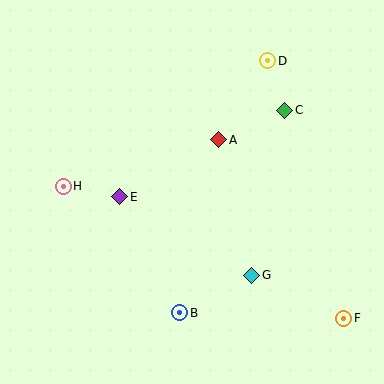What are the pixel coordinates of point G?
Point G is at (251, 275).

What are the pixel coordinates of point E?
Point E is at (120, 197).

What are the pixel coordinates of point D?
Point D is at (268, 61).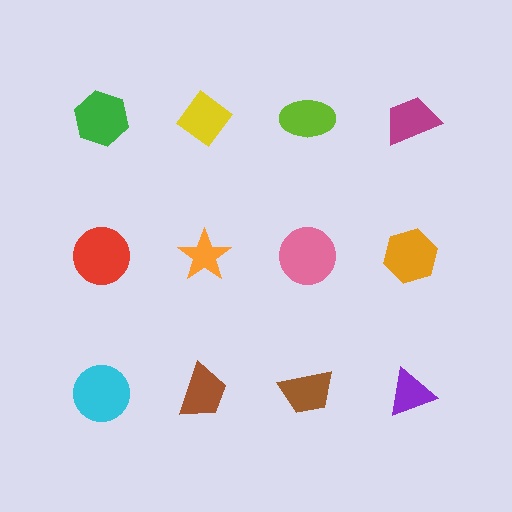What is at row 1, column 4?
A magenta trapezoid.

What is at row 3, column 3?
A brown trapezoid.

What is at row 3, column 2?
A brown trapezoid.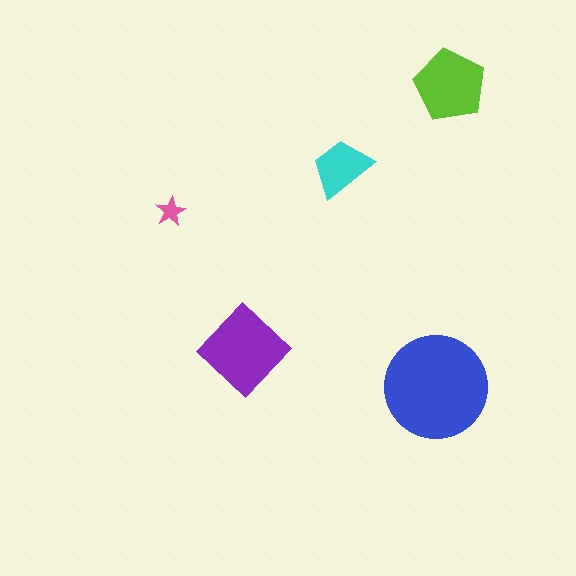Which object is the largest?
The blue circle.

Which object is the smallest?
The pink star.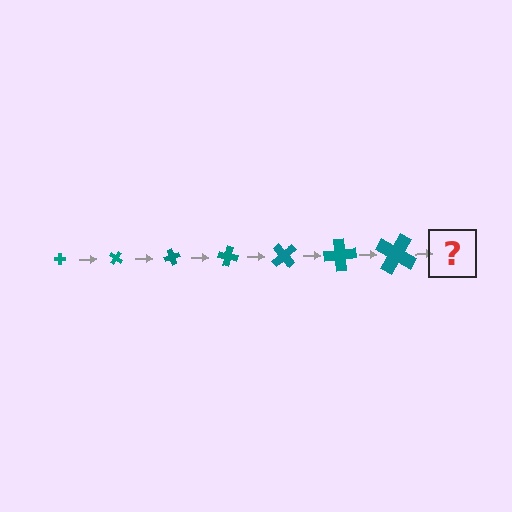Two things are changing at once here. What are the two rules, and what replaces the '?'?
The two rules are that the cross grows larger each step and it rotates 35 degrees each step. The '?' should be a cross, larger than the previous one and rotated 245 degrees from the start.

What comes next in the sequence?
The next element should be a cross, larger than the previous one and rotated 245 degrees from the start.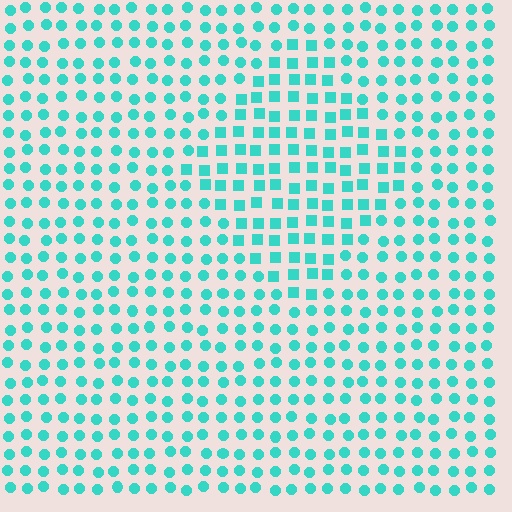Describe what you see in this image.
The image is filled with small cyan elements arranged in a uniform grid. A diamond-shaped region contains squares, while the surrounding area contains circles. The boundary is defined purely by the change in element shape.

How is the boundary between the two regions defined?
The boundary is defined by a change in element shape: squares inside vs. circles outside. All elements share the same color and spacing.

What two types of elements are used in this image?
The image uses squares inside the diamond region and circles outside it.